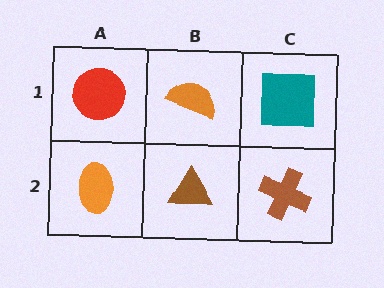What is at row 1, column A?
A red circle.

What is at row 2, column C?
A brown cross.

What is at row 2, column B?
A brown triangle.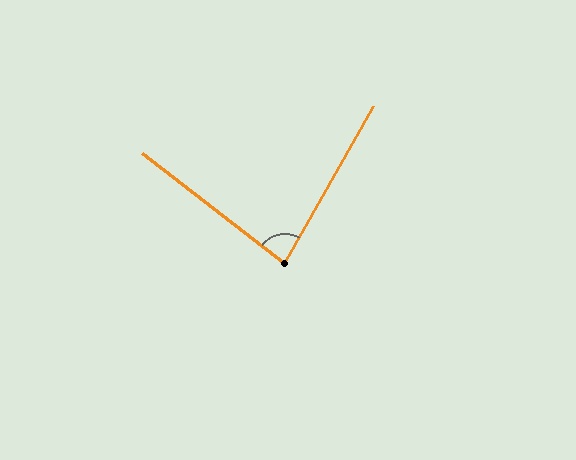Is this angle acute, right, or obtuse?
It is acute.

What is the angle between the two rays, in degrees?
Approximately 82 degrees.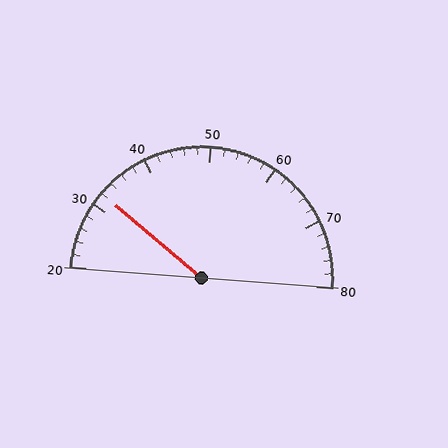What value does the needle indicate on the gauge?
The needle indicates approximately 32.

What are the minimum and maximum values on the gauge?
The gauge ranges from 20 to 80.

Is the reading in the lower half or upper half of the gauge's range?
The reading is in the lower half of the range (20 to 80).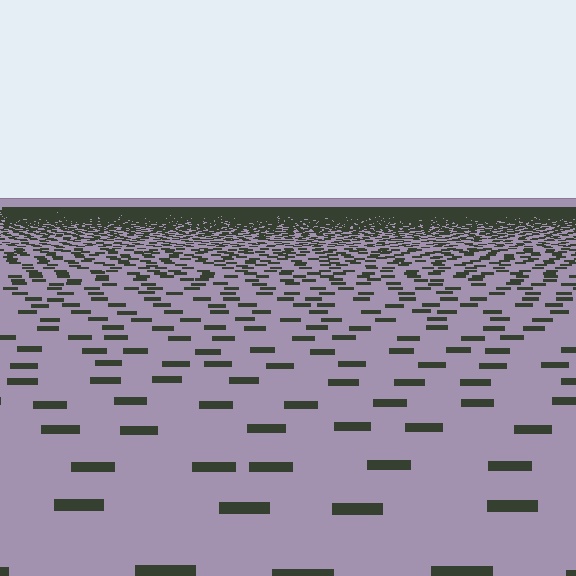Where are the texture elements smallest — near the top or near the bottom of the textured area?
Near the top.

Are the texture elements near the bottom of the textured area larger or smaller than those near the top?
Larger. Near the bottom, elements are closer to the viewer and appear at a bigger on-screen size.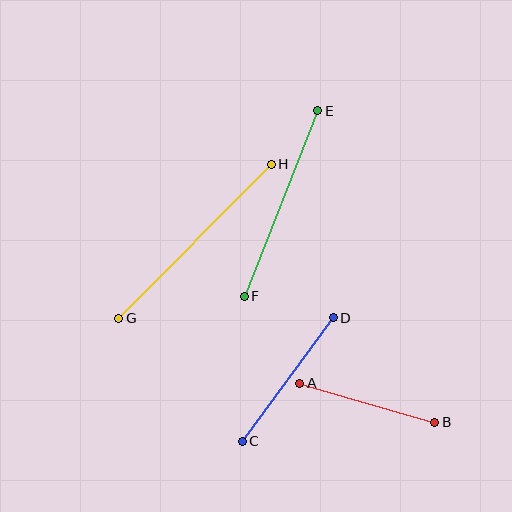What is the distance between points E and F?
The distance is approximately 199 pixels.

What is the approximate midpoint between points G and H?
The midpoint is at approximately (195, 241) pixels.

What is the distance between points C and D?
The distance is approximately 154 pixels.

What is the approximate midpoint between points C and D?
The midpoint is at approximately (288, 379) pixels.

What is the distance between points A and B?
The distance is approximately 141 pixels.